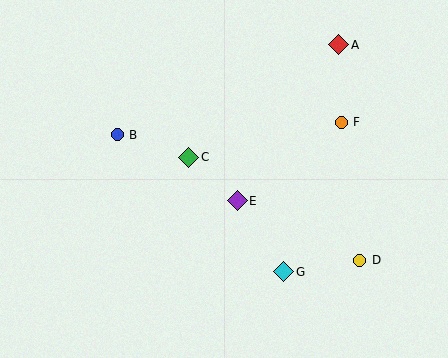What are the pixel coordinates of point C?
Point C is at (189, 157).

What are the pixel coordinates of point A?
Point A is at (339, 45).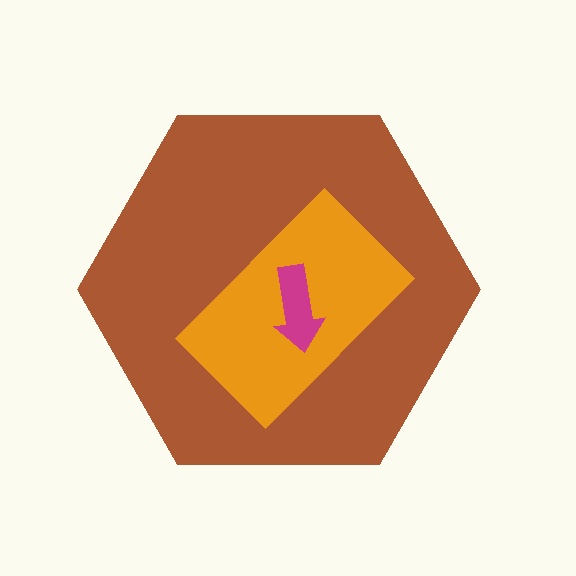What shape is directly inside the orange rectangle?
The magenta arrow.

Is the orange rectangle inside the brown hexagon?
Yes.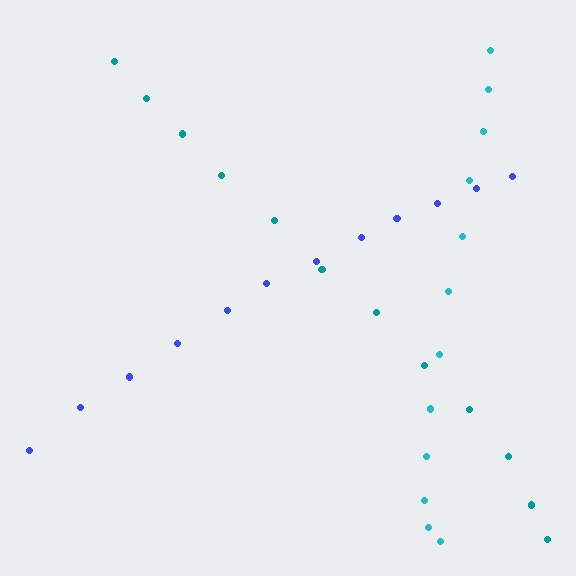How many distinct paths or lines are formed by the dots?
There are 3 distinct paths.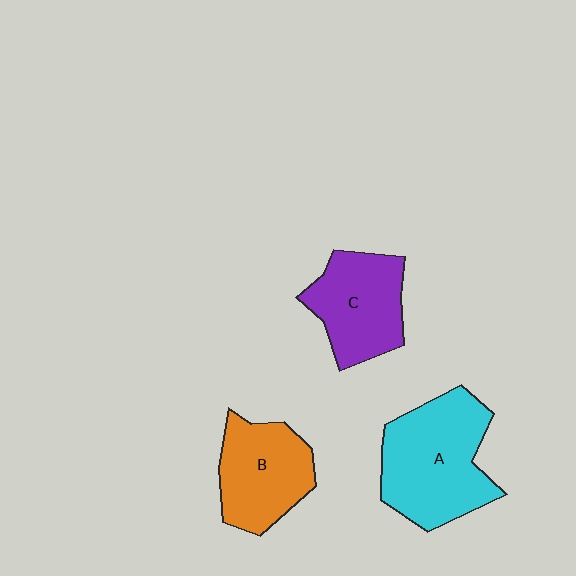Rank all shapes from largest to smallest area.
From largest to smallest: A (cyan), C (purple), B (orange).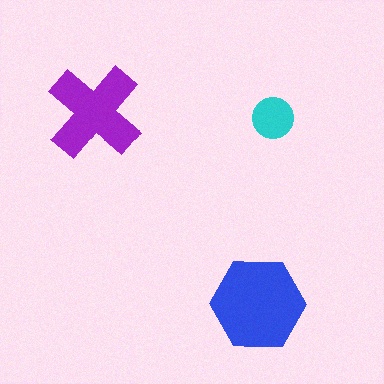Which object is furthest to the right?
The cyan circle is rightmost.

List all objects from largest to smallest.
The blue hexagon, the purple cross, the cyan circle.